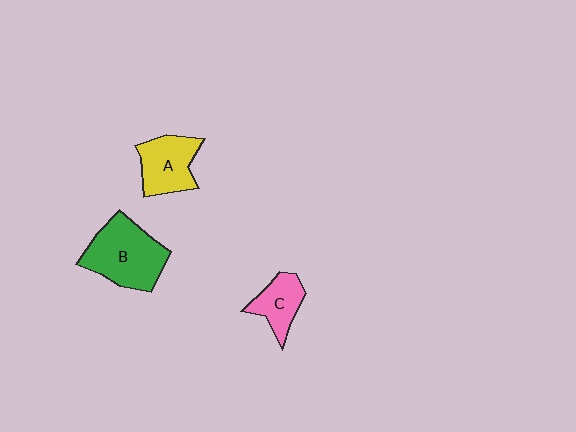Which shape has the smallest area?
Shape C (pink).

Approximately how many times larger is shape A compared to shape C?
Approximately 1.3 times.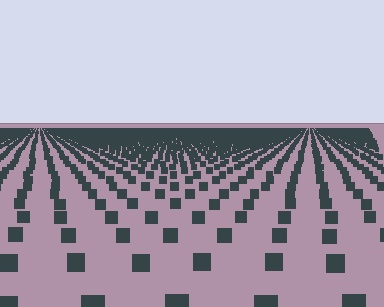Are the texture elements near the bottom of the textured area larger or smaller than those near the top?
Larger. Near the bottom, elements are closer to the viewer and appear at a bigger on-screen size.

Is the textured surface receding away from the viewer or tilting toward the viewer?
The surface is receding away from the viewer. Texture elements get smaller and denser toward the top.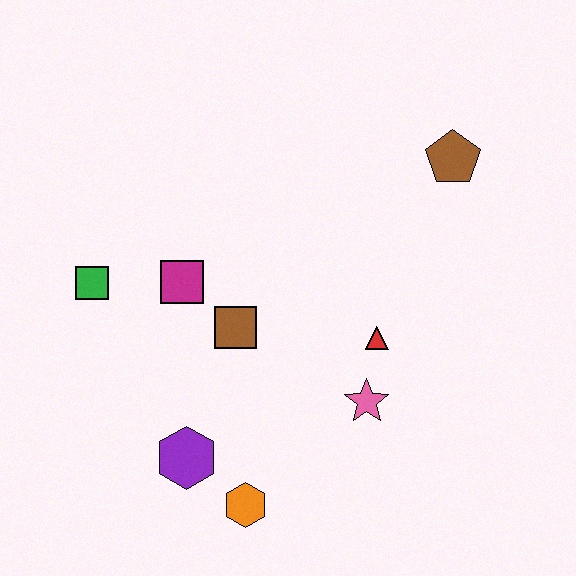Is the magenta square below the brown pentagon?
Yes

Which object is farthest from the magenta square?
The brown pentagon is farthest from the magenta square.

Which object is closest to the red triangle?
The pink star is closest to the red triangle.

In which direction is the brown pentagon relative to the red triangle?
The brown pentagon is above the red triangle.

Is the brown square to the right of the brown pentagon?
No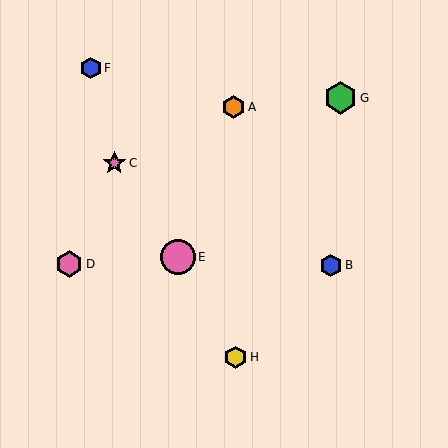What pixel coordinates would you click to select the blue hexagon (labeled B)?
Click at (331, 265) to select the blue hexagon B.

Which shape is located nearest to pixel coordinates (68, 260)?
The pink hexagon (labeled D) at (69, 264) is nearest to that location.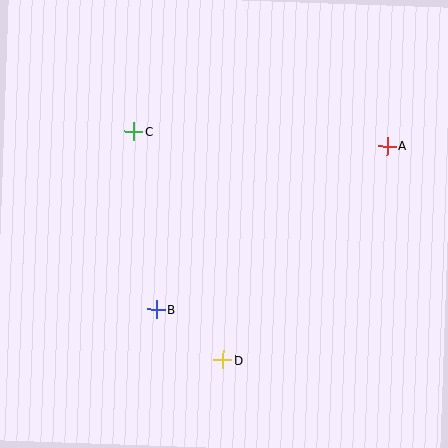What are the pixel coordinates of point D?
Point D is at (223, 360).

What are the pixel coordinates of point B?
Point B is at (156, 309).